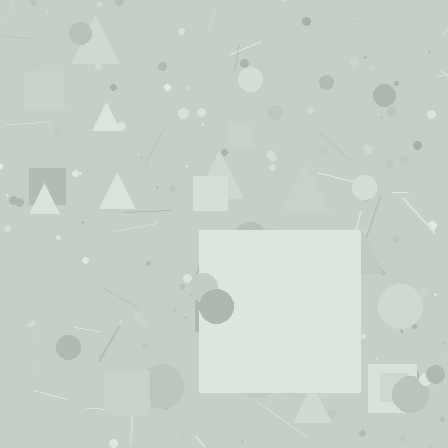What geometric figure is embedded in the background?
A square is embedded in the background.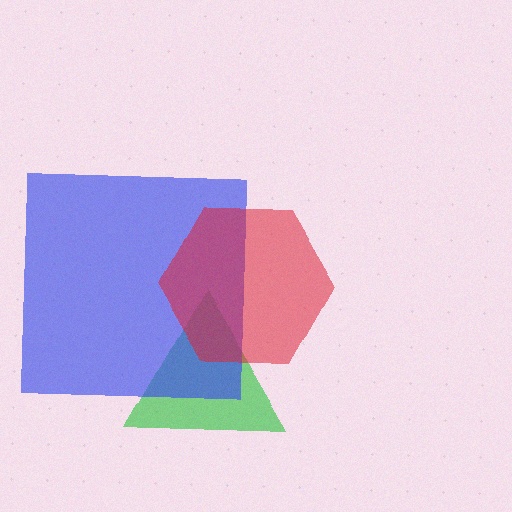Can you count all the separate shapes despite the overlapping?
Yes, there are 3 separate shapes.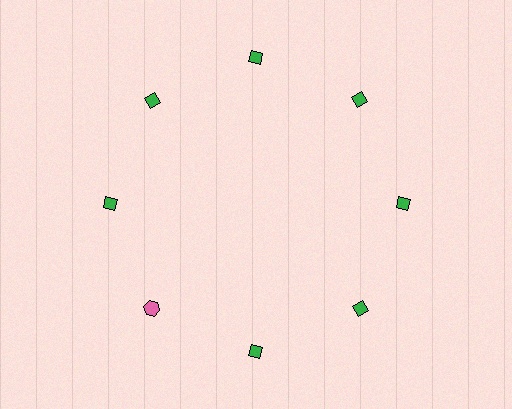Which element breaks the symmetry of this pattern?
The pink hexagon at roughly the 8 o'clock position breaks the symmetry. All other shapes are green diamonds.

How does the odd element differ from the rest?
It differs in both color (pink instead of green) and shape (hexagon instead of diamond).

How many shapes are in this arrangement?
There are 8 shapes arranged in a ring pattern.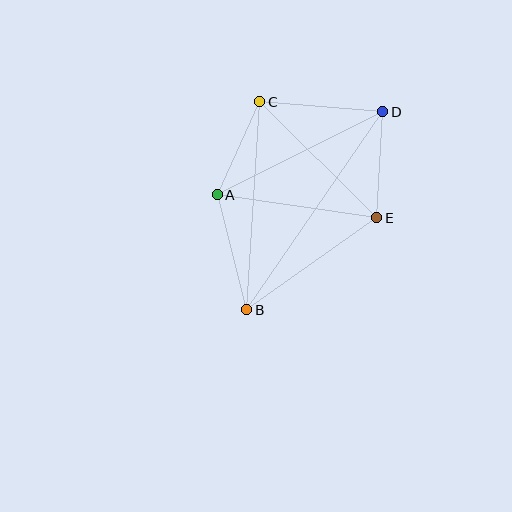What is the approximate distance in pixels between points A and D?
The distance between A and D is approximately 185 pixels.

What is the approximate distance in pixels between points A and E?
The distance between A and E is approximately 161 pixels.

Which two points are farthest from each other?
Points B and D are farthest from each other.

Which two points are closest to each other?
Points A and C are closest to each other.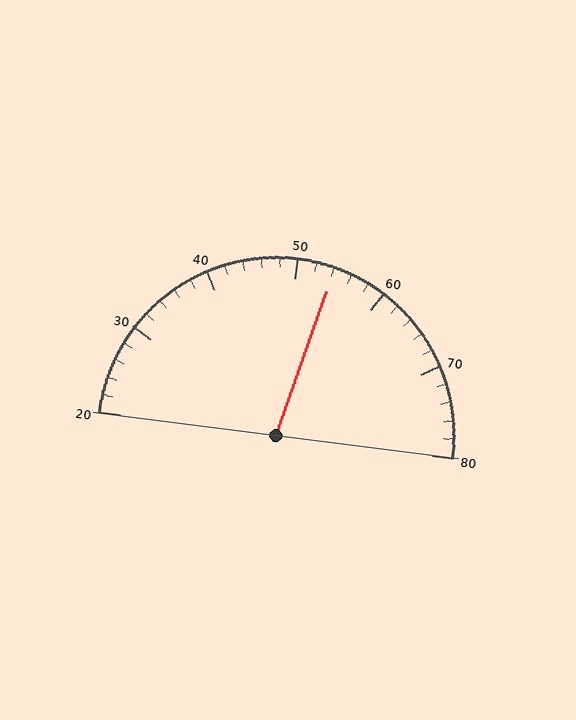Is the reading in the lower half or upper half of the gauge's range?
The reading is in the upper half of the range (20 to 80).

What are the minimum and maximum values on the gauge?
The gauge ranges from 20 to 80.